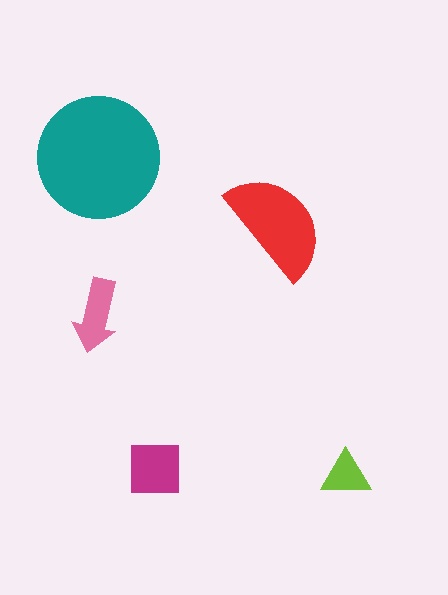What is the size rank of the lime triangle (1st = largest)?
5th.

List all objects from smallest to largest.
The lime triangle, the pink arrow, the magenta square, the red semicircle, the teal circle.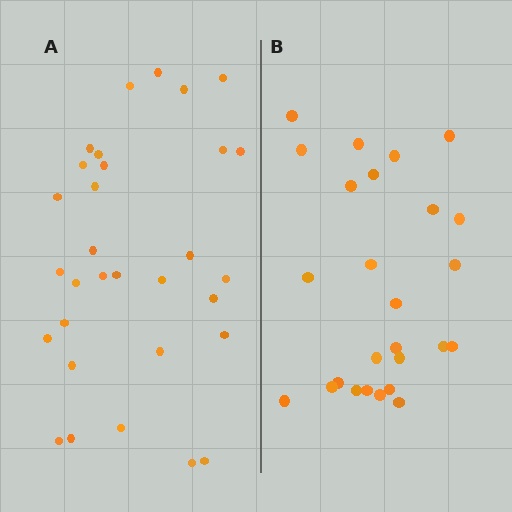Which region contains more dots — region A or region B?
Region A (the left region) has more dots.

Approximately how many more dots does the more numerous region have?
Region A has about 5 more dots than region B.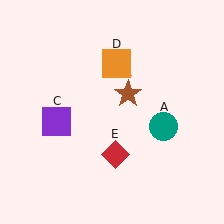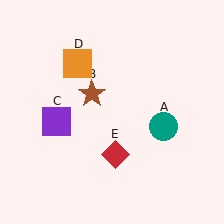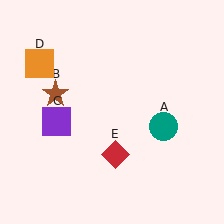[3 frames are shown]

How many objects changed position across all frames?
2 objects changed position: brown star (object B), orange square (object D).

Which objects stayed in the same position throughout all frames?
Teal circle (object A) and purple square (object C) and red diamond (object E) remained stationary.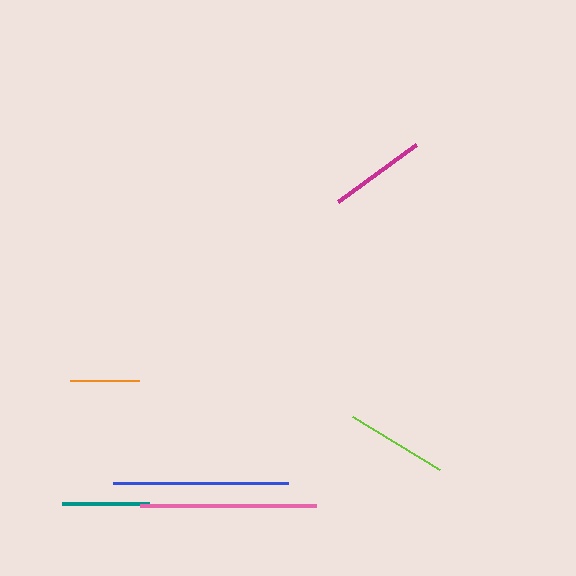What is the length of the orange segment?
The orange segment is approximately 70 pixels long.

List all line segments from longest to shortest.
From longest to shortest: pink, blue, lime, magenta, teal, orange.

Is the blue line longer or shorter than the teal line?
The blue line is longer than the teal line.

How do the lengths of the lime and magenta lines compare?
The lime and magenta lines are approximately the same length.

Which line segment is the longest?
The pink line is the longest at approximately 177 pixels.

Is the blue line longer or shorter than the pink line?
The pink line is longer than the blue line.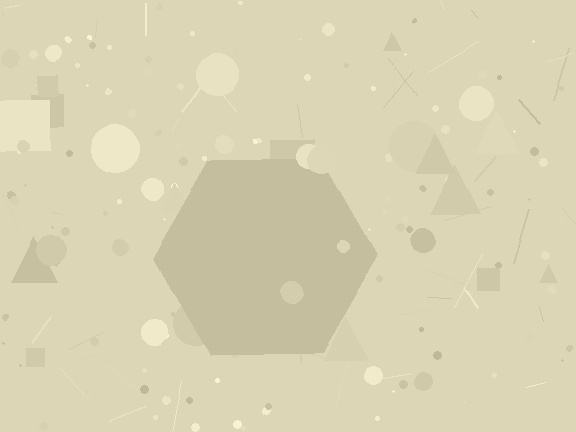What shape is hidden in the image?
A hexagon is hidden in the image.